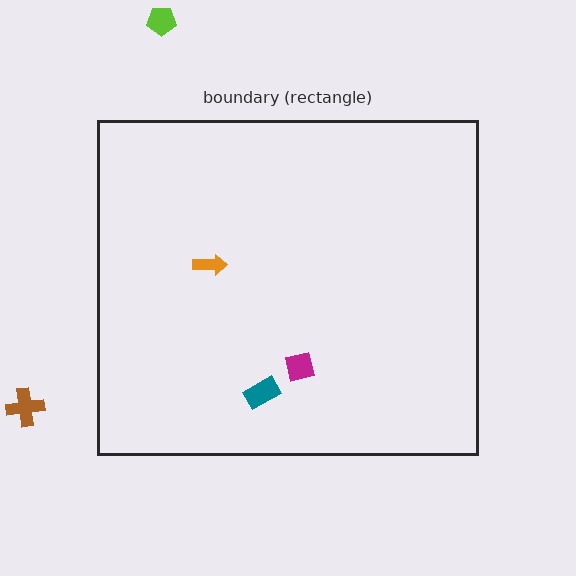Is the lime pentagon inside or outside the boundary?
Outside.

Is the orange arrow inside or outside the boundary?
Inside.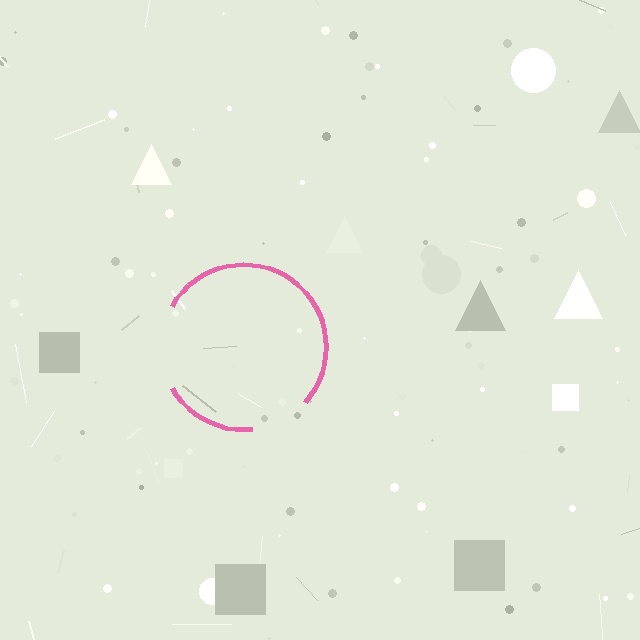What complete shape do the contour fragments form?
The contour fragments form a circle.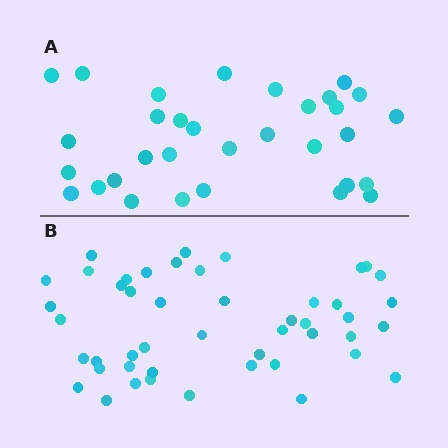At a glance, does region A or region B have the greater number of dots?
Region B (the bottom region) has more dots.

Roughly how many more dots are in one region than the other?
Region B has approximately 15 more dots than region A.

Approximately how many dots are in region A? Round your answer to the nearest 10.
About 30 dots. (The exact count is 32, which rounds to 30.)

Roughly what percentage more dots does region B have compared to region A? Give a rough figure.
About 45% more.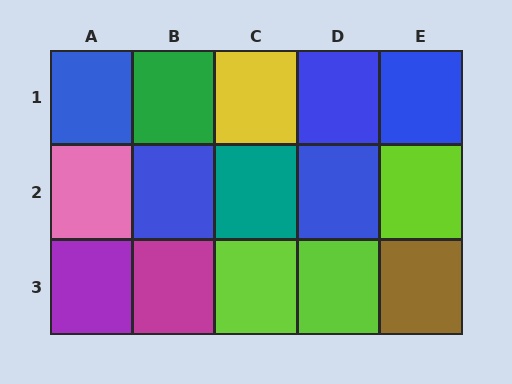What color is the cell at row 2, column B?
Blue.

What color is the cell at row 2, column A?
Pink.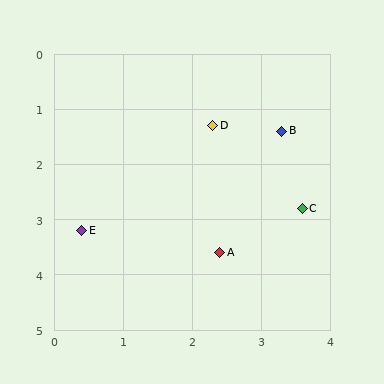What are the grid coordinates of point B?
Point B is at approximately (3.3, 1.4).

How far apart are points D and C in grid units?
Points D and C are about 2.0 grid units apart.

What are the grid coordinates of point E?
Point E is at approximately (0.4, 3.2).